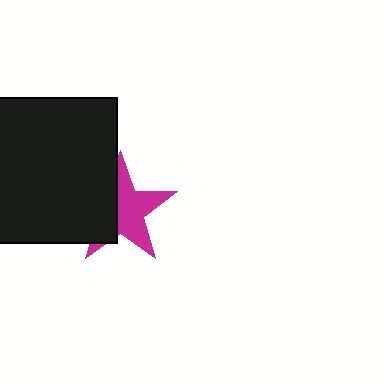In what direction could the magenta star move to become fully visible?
The magenta star could move right. That would shift it out from behind the black square entirely.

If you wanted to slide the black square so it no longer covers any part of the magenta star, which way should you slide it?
Slide it left — that is the most direct way to separate the two shapes.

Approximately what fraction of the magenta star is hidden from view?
Roughly 40% of the magenta star is hidden behind the black square.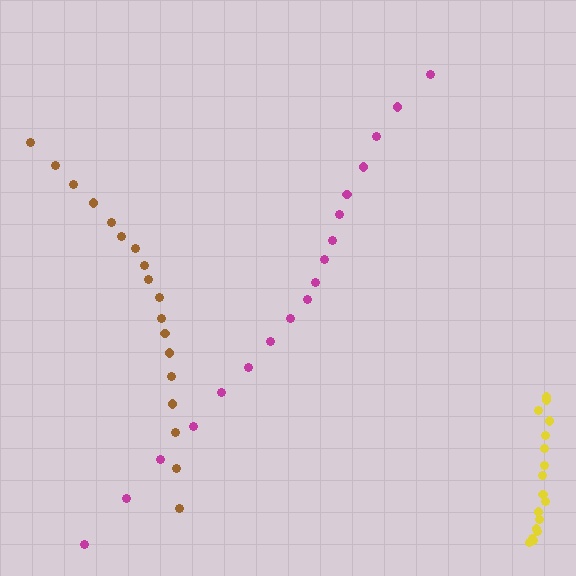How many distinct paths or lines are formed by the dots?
There are 3 distinct paths.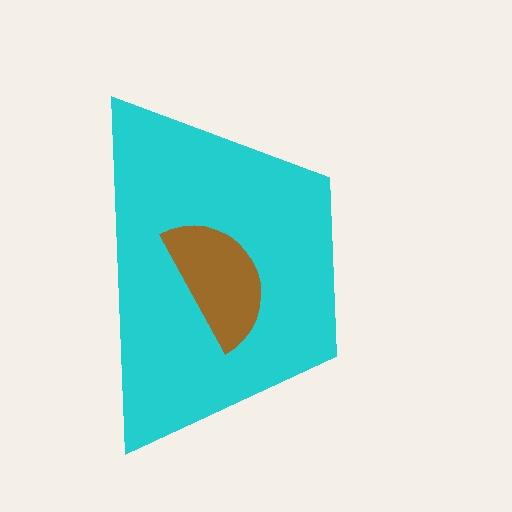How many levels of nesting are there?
2.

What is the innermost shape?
The brown semicircle.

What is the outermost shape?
The cyan trapezoid.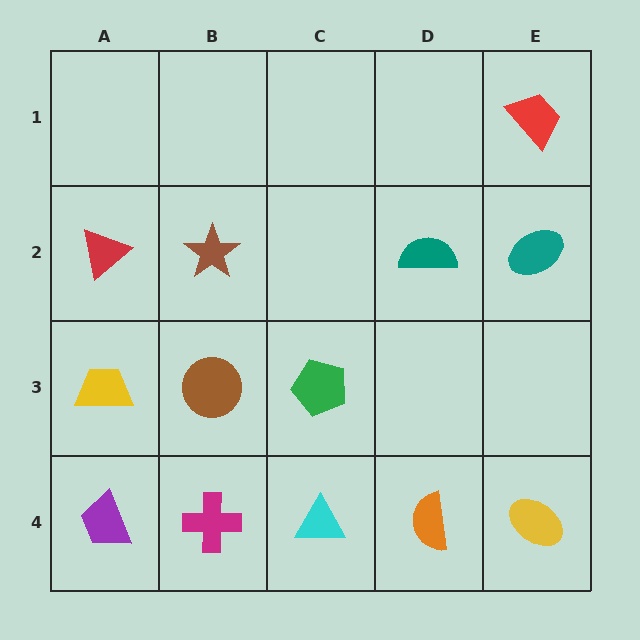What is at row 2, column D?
A teal semicircle.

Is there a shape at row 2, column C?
No, that cell is empty.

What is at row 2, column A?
A red triangle.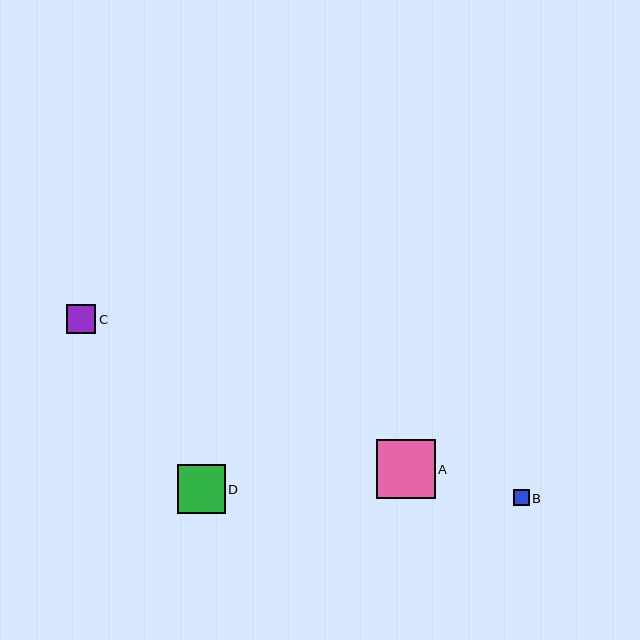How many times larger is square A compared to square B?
Square A is approximately 3.7 times the size of square B.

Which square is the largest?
Square A is the largest with a size of approximately 59 pixels.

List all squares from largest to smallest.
From largest to smallest: A, D, C, B.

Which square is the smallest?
Square B is the smallest with a size of approximately 16 pixels.